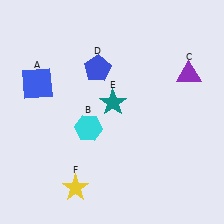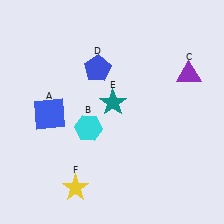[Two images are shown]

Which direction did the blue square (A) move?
The blue square (A) moved down.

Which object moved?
The blue square (A) moved down.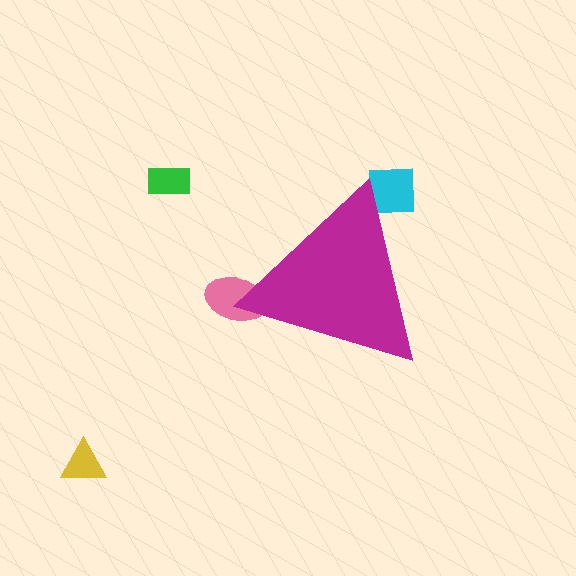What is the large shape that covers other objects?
A magenta triangle.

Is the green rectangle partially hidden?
No, the green rectangle is fully visible.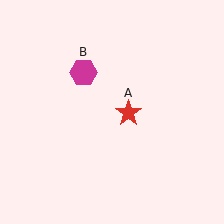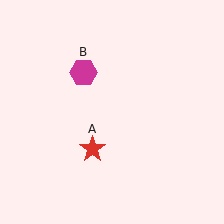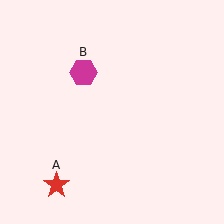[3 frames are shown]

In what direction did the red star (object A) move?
The red star (object A) moved down and to the left.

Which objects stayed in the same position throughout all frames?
Magenta hexagon (object B) remained stationary.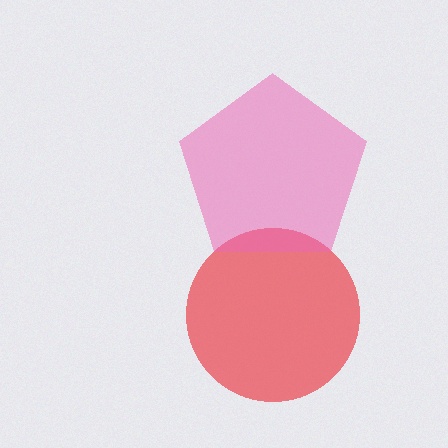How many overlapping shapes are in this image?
There are 2 overlapping shapes in the image.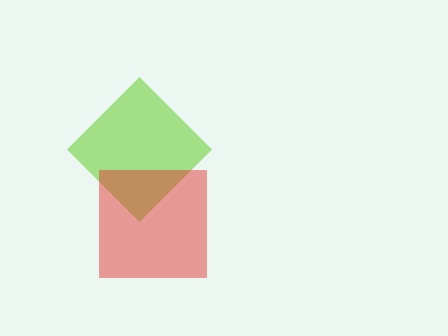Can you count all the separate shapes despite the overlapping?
Yes, there are 2 separate shapes.